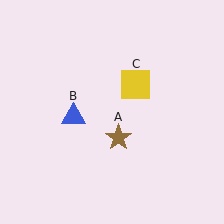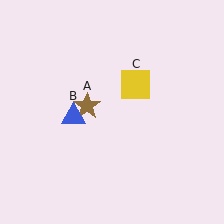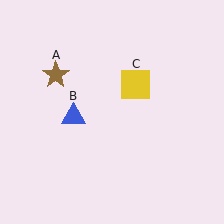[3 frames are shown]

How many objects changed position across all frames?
1 object changed position: brown star (object A).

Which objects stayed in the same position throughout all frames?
Blue triangle (object B) and yellow square (object C) remained stationary.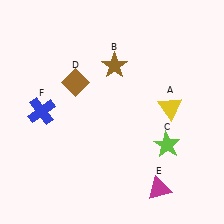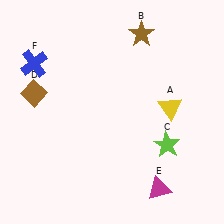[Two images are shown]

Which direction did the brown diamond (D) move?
The brown diamond (D) moved left.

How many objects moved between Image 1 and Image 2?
3 objects moved between the two images.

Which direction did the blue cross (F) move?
The blue cross (F) moved up.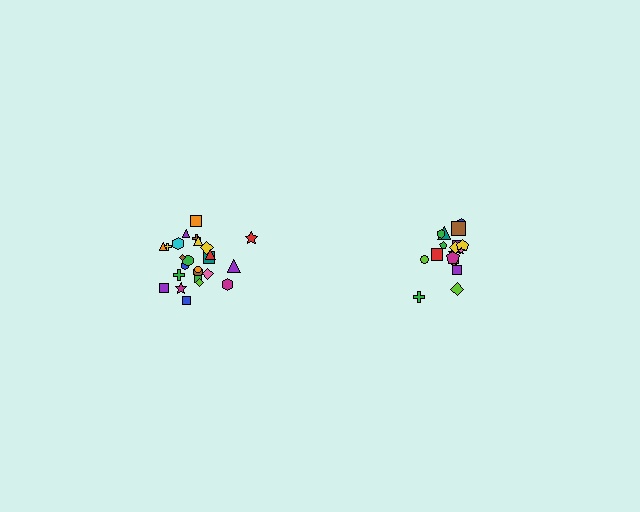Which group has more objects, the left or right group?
The left group.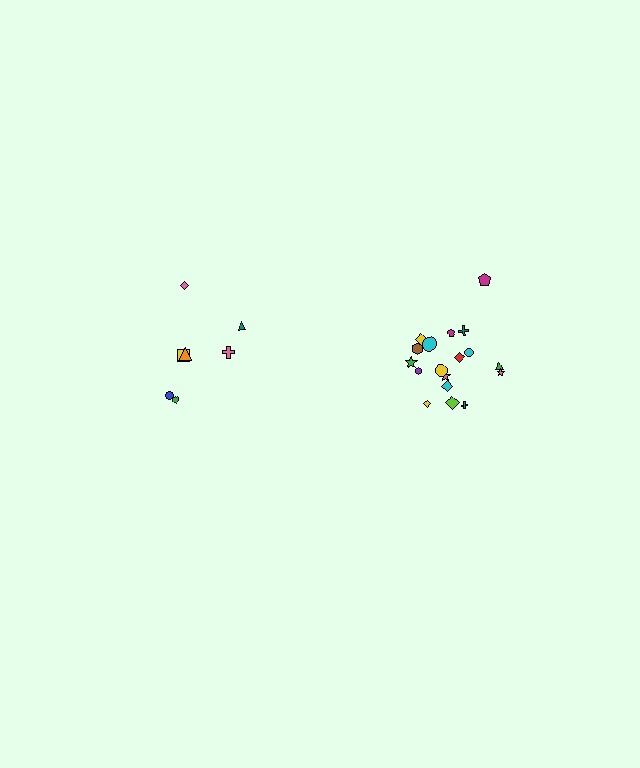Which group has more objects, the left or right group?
The right group.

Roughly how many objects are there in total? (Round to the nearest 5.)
Roughly 25 objects in total.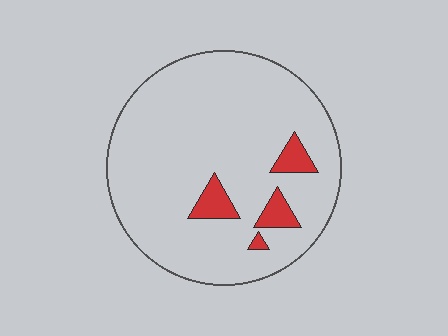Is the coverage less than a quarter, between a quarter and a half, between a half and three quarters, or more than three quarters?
Less than a quarter.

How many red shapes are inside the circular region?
4.